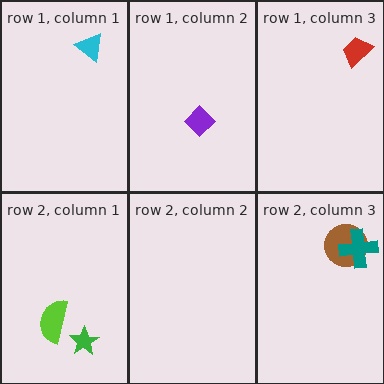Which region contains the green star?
The row 2, column 1 region.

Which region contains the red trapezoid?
The row 1, column 3 region.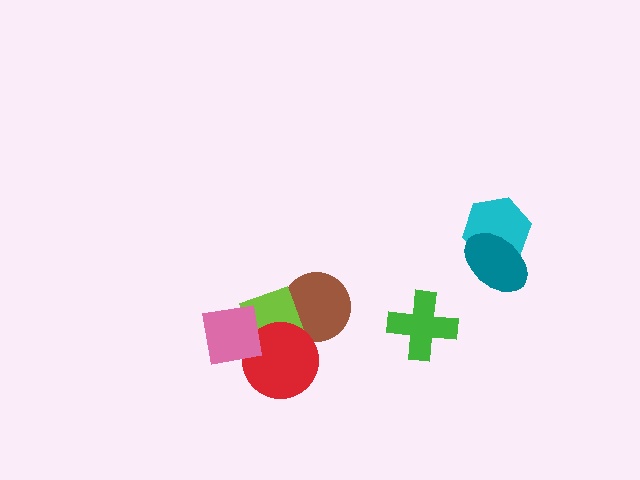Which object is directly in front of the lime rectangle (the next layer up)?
The red circle is directly in front of the lime rectangle.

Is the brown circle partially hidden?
Yes, it is partially covered by another shape.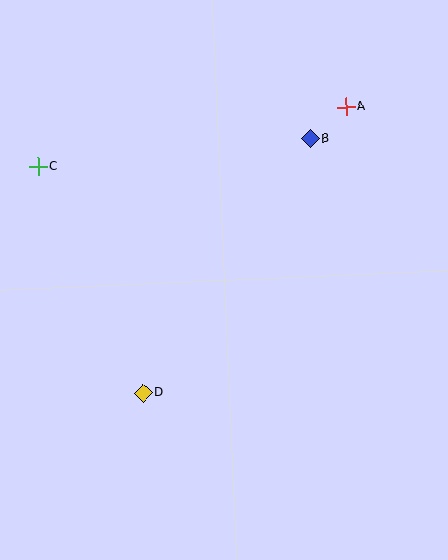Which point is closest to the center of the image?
Point D at (143, 393) is closest to the center.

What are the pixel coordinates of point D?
Point D is at (143, 393).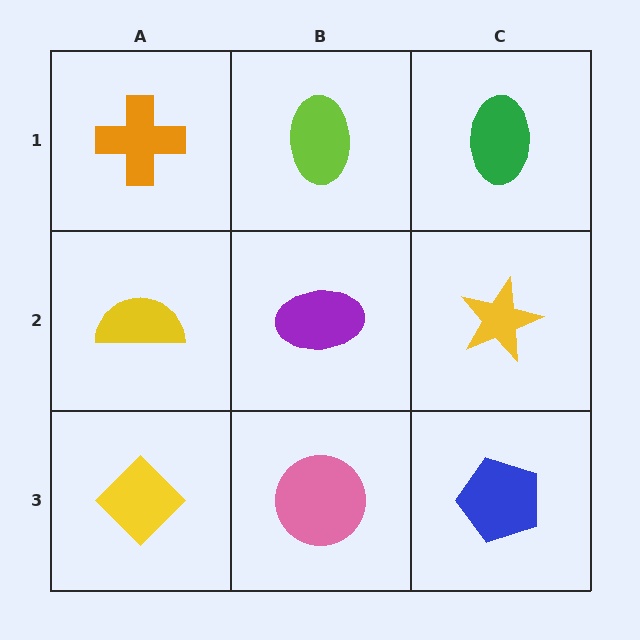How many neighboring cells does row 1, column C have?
2.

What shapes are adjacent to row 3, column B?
A purple ellipse (row 2, column B), a yellow diamond (row 3, column A), a blue pentagon (row 3, column C).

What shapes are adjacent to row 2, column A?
An orange cross (row 1, column A), a yellow diamond (row 3, column A), a purple ellipse (row 2, column B).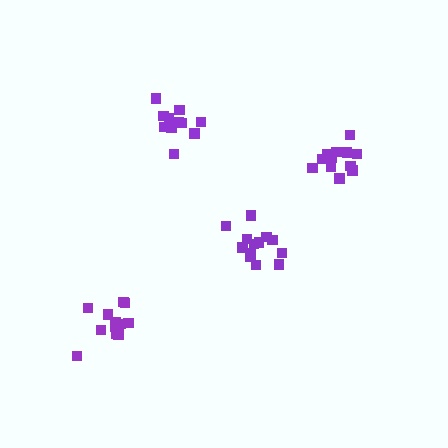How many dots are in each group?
Group 1: 11 dots, Group 2: 13 dots, Group 3: 13 dots, Group 4: 12 dots (49 total).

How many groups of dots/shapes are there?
There are 4 groups.